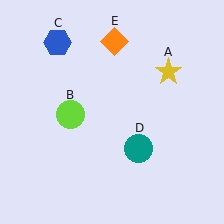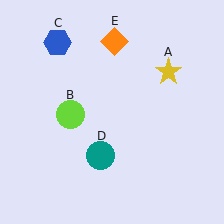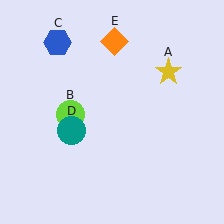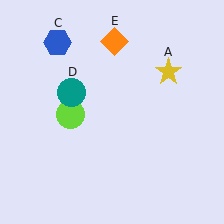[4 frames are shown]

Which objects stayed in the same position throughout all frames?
Yellow star (object A) and lime circle (object B) and blue hexagon (object C) and orange diamond (object E) remained stationary.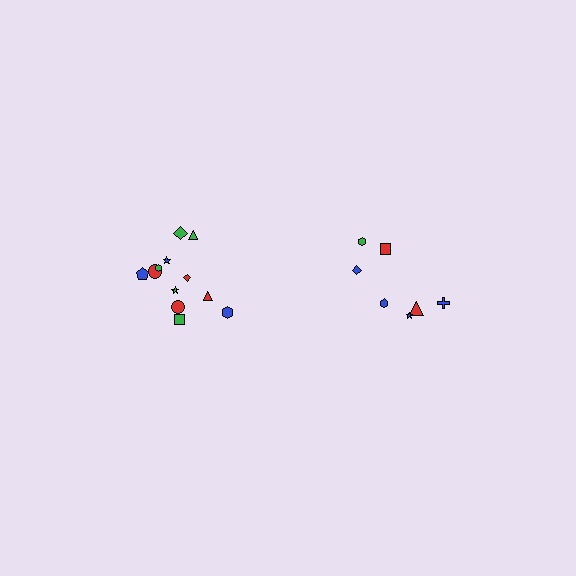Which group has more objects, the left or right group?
The left group.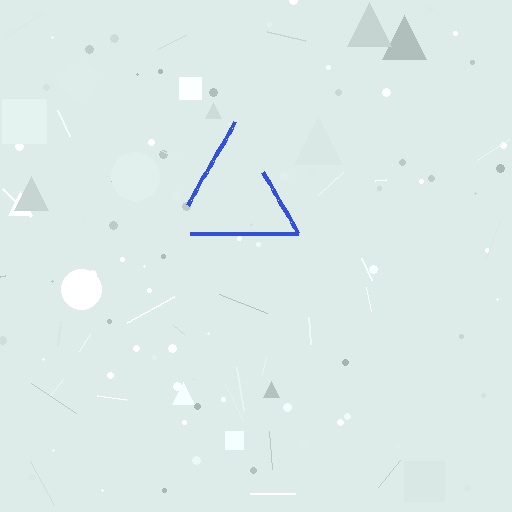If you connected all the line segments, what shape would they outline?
They would outline a triangle.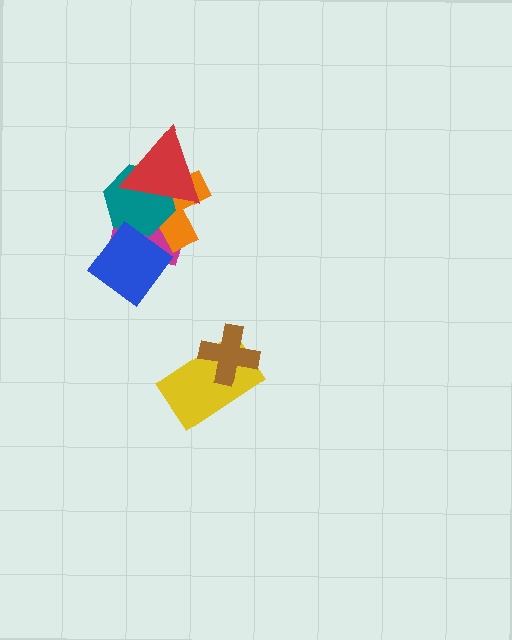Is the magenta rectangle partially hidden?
Yes, it is partially covered by another shape.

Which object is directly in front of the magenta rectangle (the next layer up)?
The orange cross is directly in front of the magenta rectangle.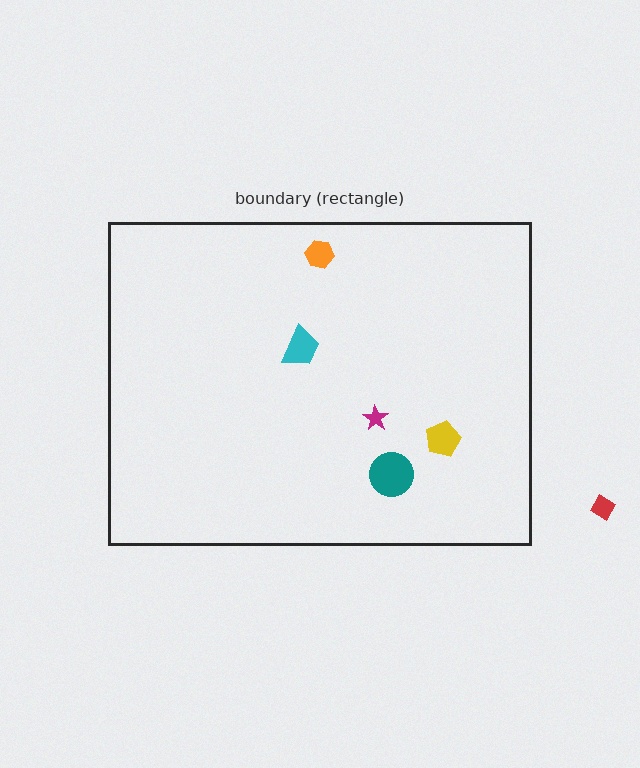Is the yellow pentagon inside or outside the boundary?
Inside.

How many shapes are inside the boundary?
5 inside, 1 outside.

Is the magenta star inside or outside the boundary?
Inside.